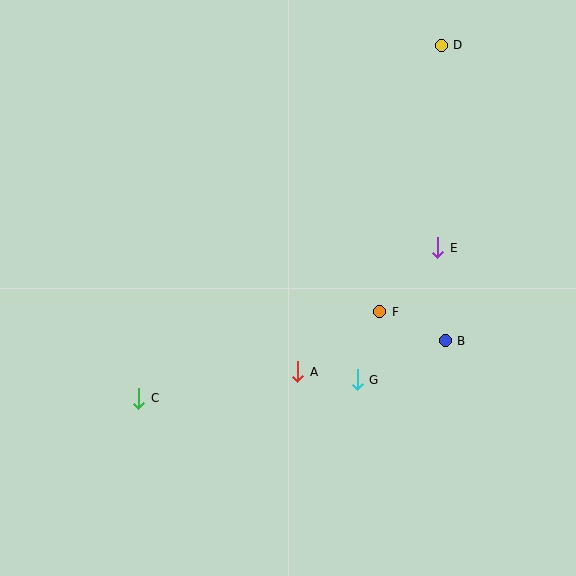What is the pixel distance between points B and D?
The distance between B and D is 296 pixels.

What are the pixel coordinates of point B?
Point B is at (445, 341).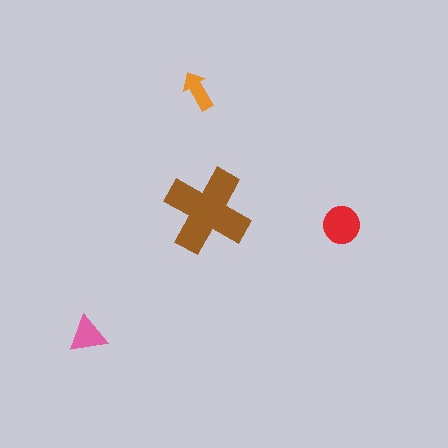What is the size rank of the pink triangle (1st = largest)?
3rd.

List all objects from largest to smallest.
The brown cross, the red circle, the pink triangle, the orange arrow.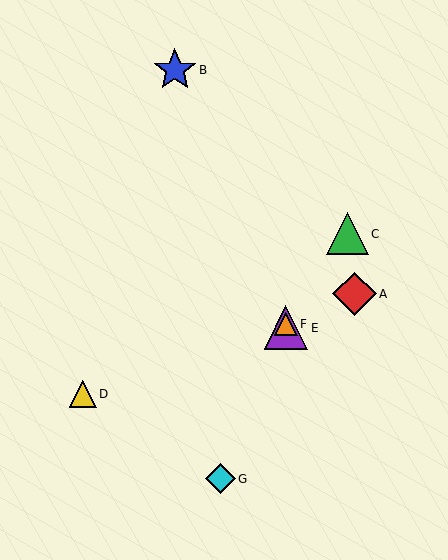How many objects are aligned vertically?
2 objects (E, F) are aligned vertically.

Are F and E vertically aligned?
Yes, both are at x≈286.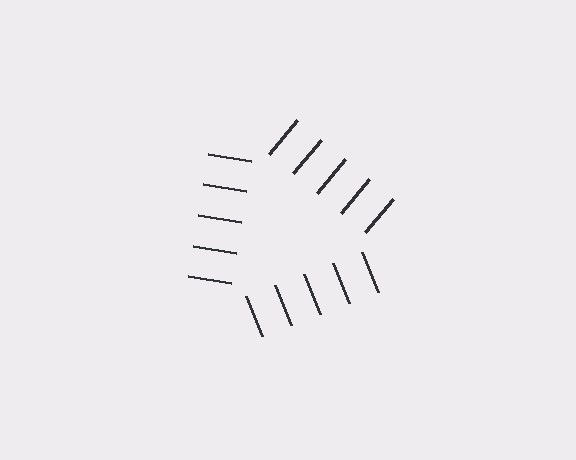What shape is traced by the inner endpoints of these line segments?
An illusory triangle — the line segments terminate on its edges but no continuous stroke is drawn.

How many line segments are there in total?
15 — 5 along each of the 3 edges.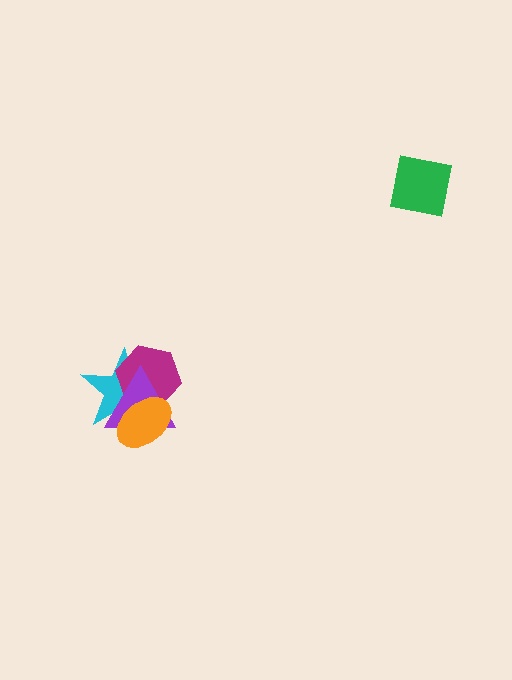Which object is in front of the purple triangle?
The orange ellipse is in front of the purple triangle.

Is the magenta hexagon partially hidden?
Yes, it is partially covered by another shape.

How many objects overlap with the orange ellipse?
3 objects overlap with the orange ellipse.